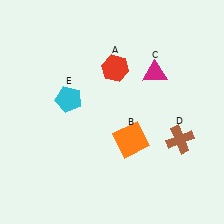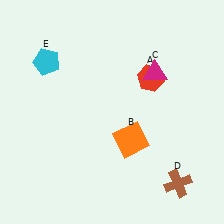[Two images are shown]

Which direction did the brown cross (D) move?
The brown cross (D) moved down.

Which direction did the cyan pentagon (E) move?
The cyan pentagon (E) moved up.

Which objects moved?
The objects that moved are: the red hexagon (A), the brown cross (D), the cyan pentagon (E).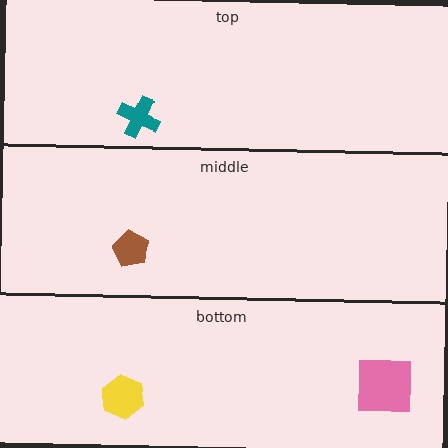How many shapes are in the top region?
1.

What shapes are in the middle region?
The brown pentagon.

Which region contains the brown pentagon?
The middle region.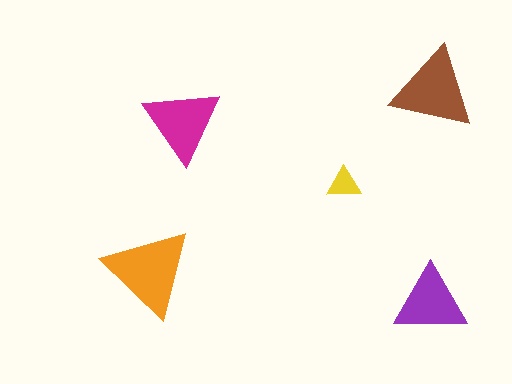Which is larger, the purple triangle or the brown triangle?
The brown one.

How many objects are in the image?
There are 5 objects in the image.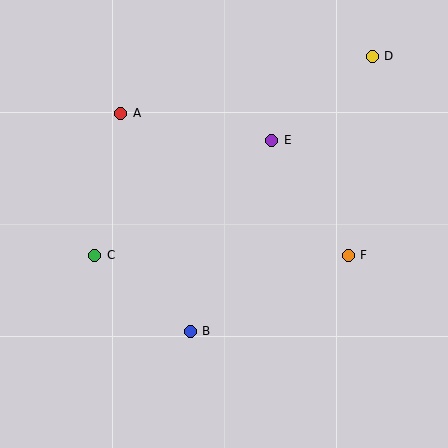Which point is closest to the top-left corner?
Point A is closest to the top-left corner.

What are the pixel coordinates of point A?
Point A is at (121, 113).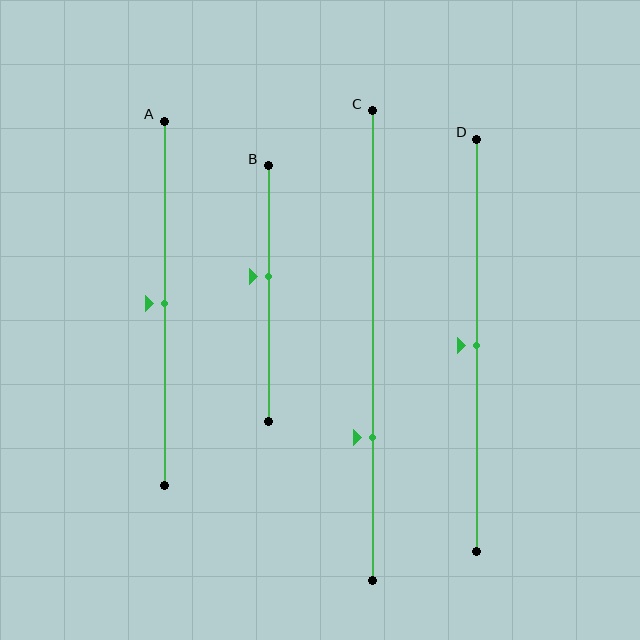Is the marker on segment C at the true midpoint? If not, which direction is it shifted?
No, the marker on segment C is shifted downward by about 20% of the segment length.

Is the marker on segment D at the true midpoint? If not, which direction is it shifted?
Yes, the marker on segment D is at the true midpoint.